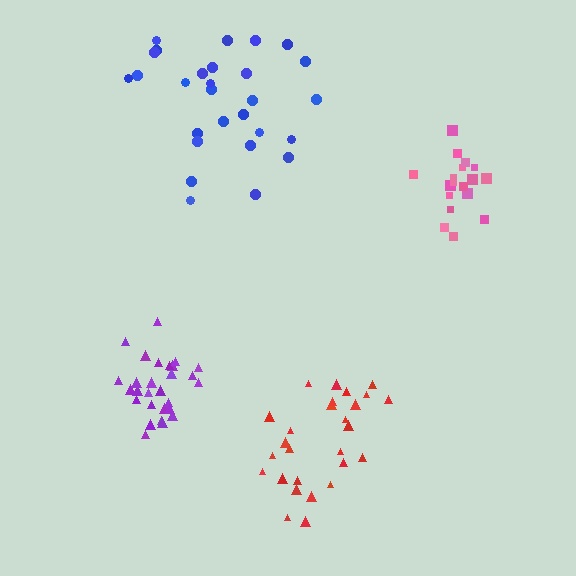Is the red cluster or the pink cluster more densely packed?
Pink.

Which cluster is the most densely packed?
Purple.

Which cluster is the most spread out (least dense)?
Blue.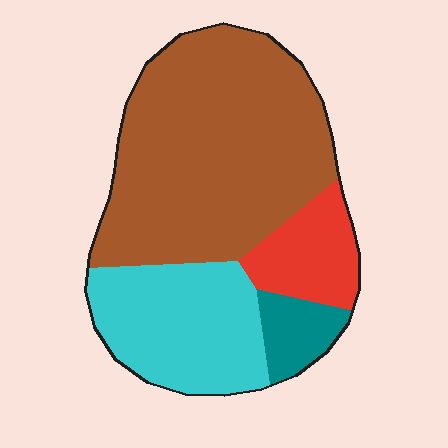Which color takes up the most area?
Brown, at roughly 55%.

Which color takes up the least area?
Teal, at roughly 5%.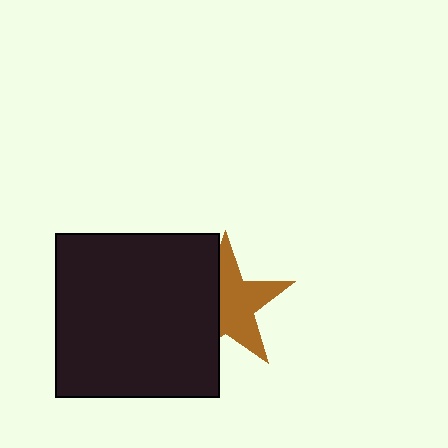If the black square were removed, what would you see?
You would see the complete brown star.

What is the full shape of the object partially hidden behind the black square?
The partially hidden object is a brown star.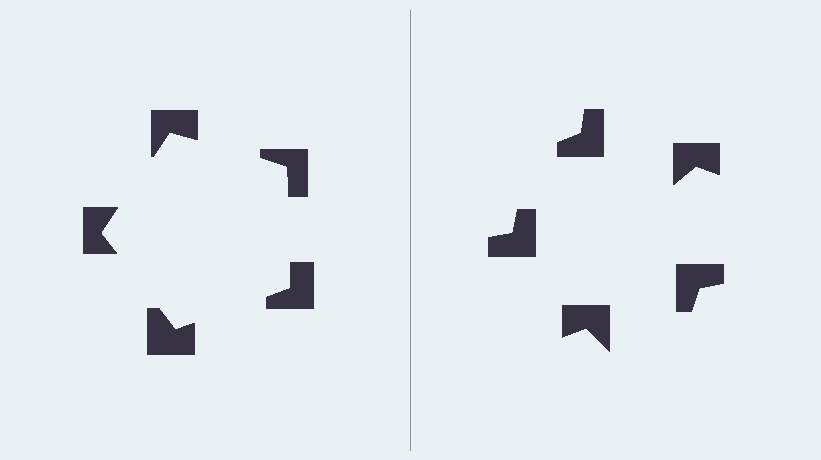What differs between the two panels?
The notched squares are positioned identically on both sides; only the wedge orientations differ. On the left they align to a pentagon; on the right they are misaligned.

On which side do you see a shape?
An illusory pentagon appears on the left side. On the right side the wedge cuts are rotated, so no coherent shape forms.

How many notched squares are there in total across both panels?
10 — 5 on each side.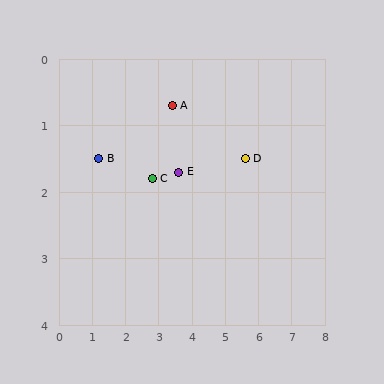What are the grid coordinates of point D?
Point D is at approximately (5.6, 1.5).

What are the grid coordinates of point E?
Point E is at approximately (3.6, 1.7).